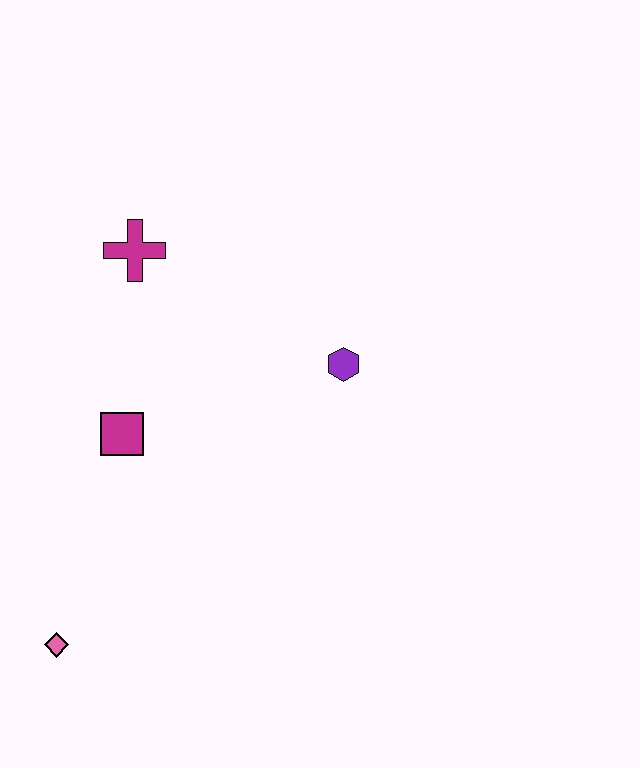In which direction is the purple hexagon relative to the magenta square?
The purple hexagon is to the right of the magenta square.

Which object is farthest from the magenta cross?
The pink diamond is farthest from the magenta cross.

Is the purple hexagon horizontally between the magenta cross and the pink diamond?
No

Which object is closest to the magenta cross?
The magenta square is closest to the magenta cross.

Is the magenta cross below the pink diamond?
No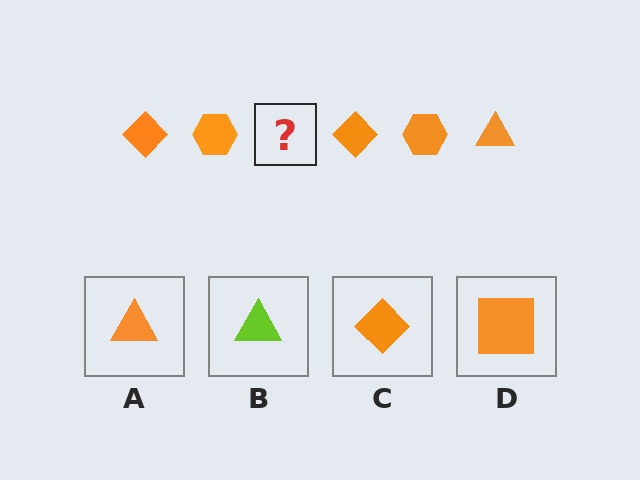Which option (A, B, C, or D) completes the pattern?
A.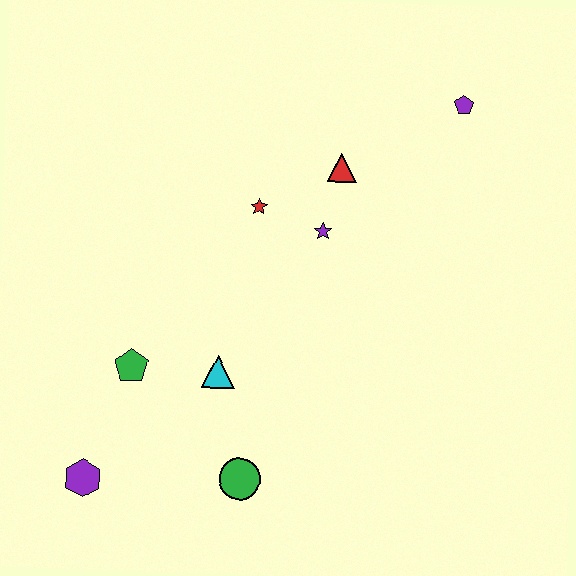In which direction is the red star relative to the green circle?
The red star is above the green circle.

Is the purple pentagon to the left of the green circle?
No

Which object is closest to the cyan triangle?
The green pentagon is closest to the cyan triangle.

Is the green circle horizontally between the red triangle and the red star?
No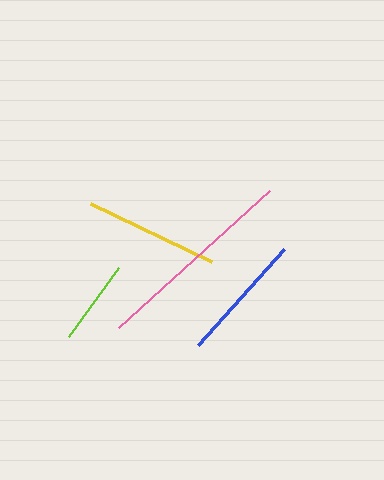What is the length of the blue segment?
The blue segment is approximately 129 pixels long.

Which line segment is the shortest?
The lime line is the shortest at approximately 85 pixels.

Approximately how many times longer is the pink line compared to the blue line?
The pink line is approximately 1.6 times the length of the blue line.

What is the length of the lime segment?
The lime segment is approximately 85 pixels long.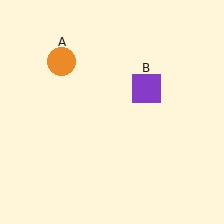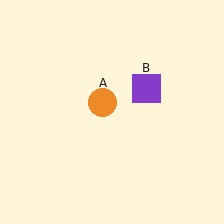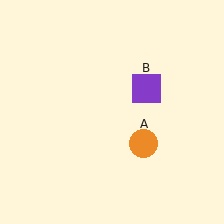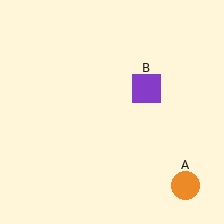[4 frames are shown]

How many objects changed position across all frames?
1 object changed position: orange circle (object A).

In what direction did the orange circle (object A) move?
The orange circle (object A) moved down and to the right.